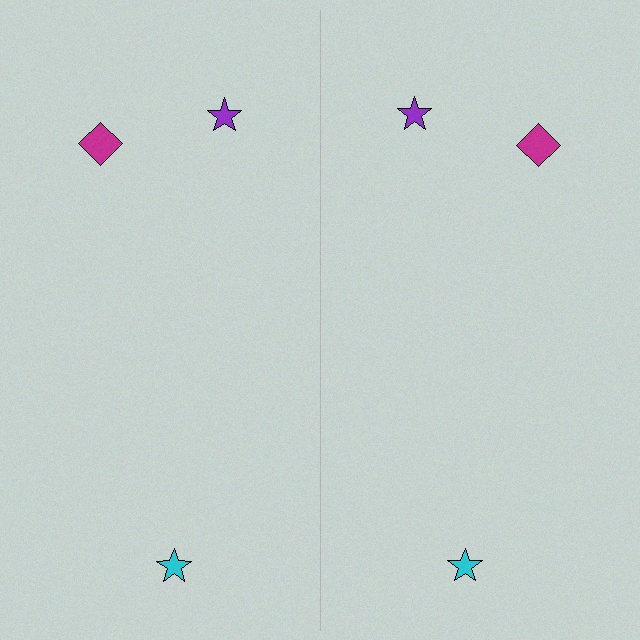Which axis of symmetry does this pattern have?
The pattern has a vertical axis of symmetry running through the center of the image.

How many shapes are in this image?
There are 6 shapes in this image.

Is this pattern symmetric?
Yes, this pattern has bilateral (reflection) symmetry.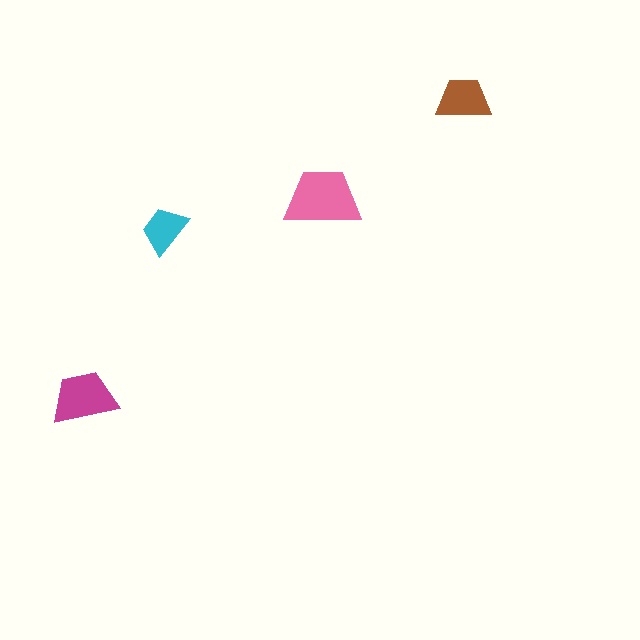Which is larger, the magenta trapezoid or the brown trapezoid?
The magenta one.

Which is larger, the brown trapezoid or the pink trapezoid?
The pink one.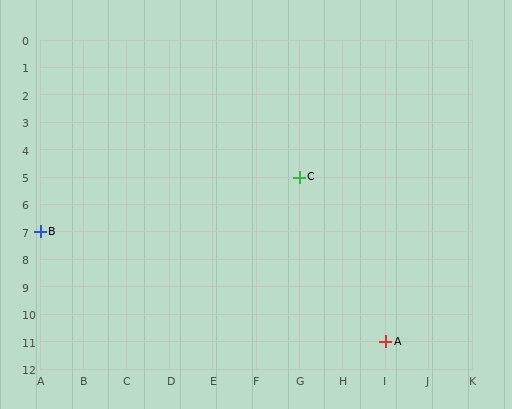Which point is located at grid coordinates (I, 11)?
Point A is at (I, 11).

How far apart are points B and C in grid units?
Points B and C are 6 columns and 2 rows apart (about 6.3 grid units diagonally).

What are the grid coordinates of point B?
Point B is at grid coordinates (A, 7).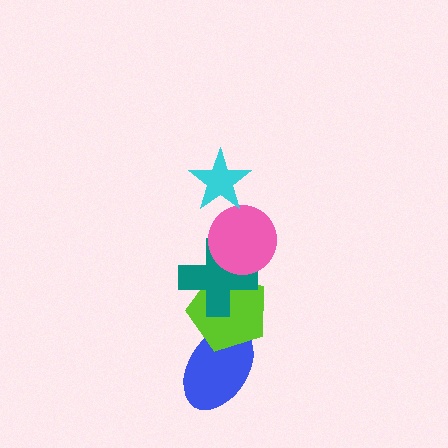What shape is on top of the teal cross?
The pink circle is on top of the teal cross.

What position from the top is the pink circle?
The pink circle is 2nd from the top.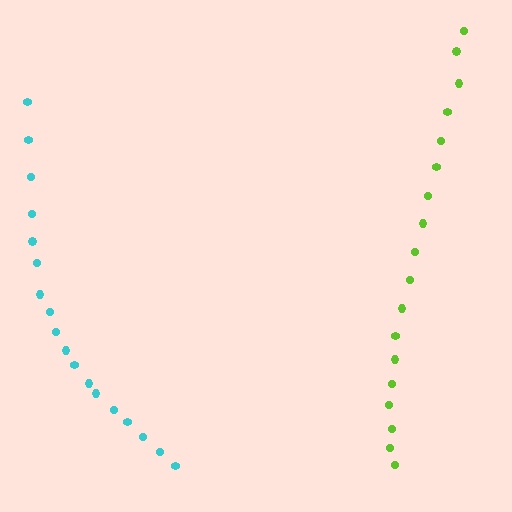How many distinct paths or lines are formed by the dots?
There are 2 distinct paths.